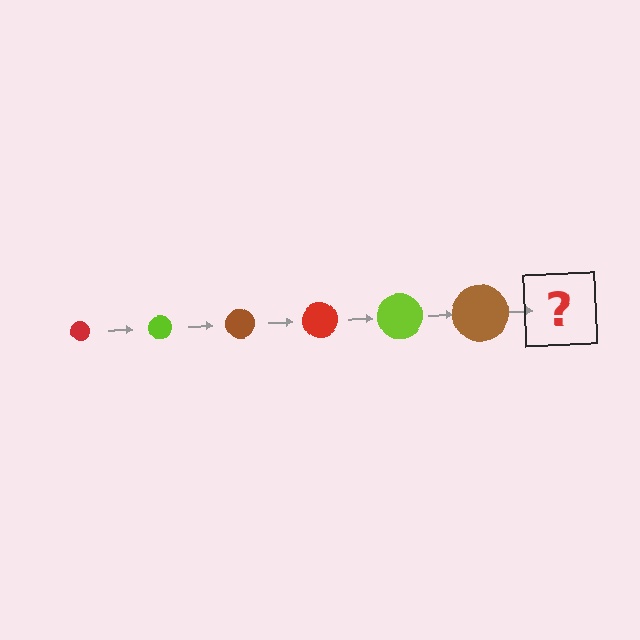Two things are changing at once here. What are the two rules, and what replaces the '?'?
The two rules are that the circle grows larger each step and the color cycles through red, lime, and brown. The '?' should be a red circle, larger than the previous one.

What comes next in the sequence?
The next element should be a red circle, larger than the previous one.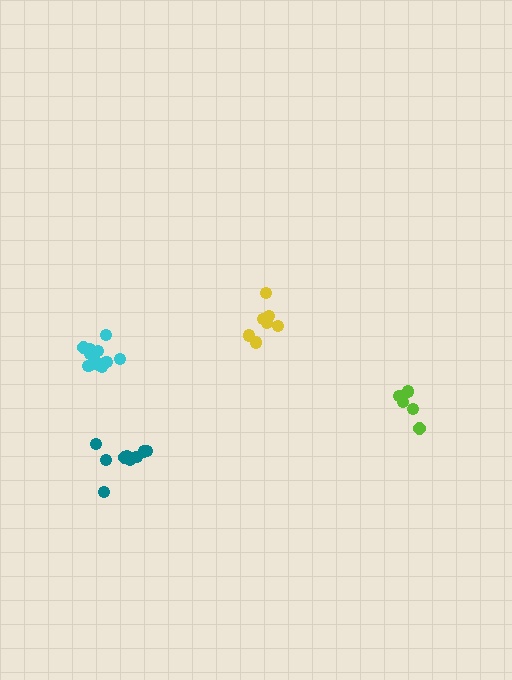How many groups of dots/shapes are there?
There are 4 groups.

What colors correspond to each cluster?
The clusters are colored: lime, teal, cyan, yellow.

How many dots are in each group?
Group 1: 5 dots, Group 2: 9 dots, Group 3: 11 dots, Group 4: 7 dots (32 total).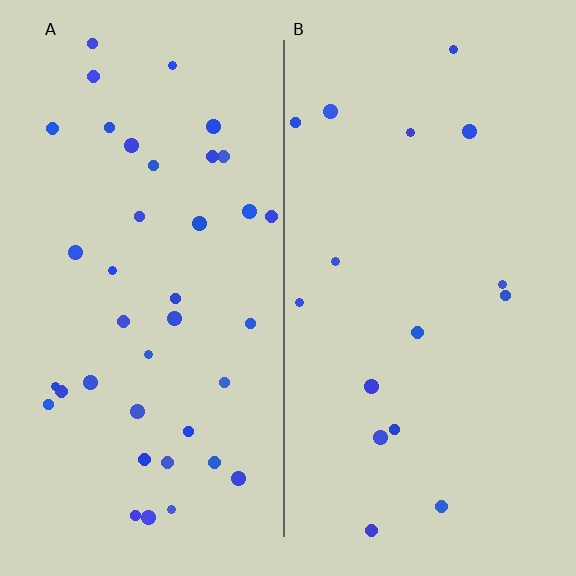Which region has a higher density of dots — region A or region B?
A (the left).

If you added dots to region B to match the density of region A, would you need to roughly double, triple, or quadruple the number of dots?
Approximately double.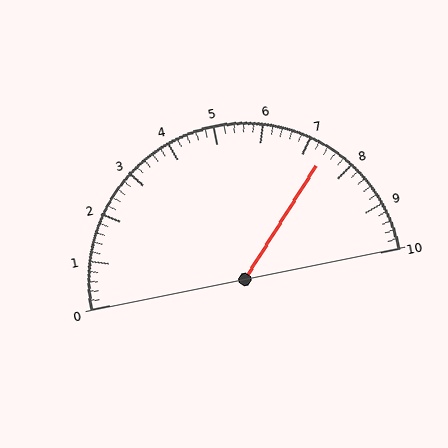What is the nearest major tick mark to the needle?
The nearest major tick mark is 7.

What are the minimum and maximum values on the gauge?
The gauge ranges from 0 to 10.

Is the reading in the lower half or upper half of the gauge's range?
The reading is in the upper half of the range (0 to 10).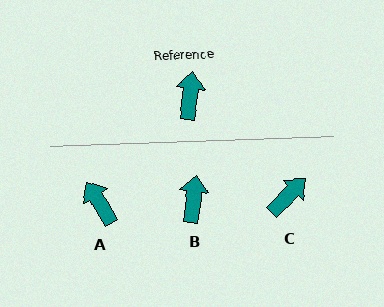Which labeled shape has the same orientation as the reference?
B.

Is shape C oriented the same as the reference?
No, it is off by about 38 degrees.